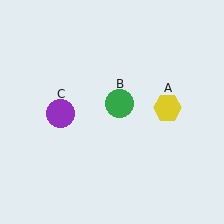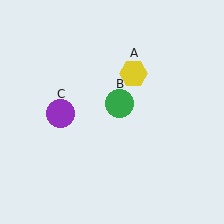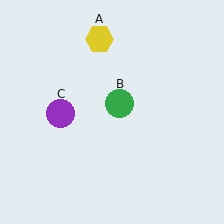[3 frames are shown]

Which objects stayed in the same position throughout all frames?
Green circle (object B) and purple circle (object C) remained stationary.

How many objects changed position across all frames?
1 object changed position: yellow hexagon (object A).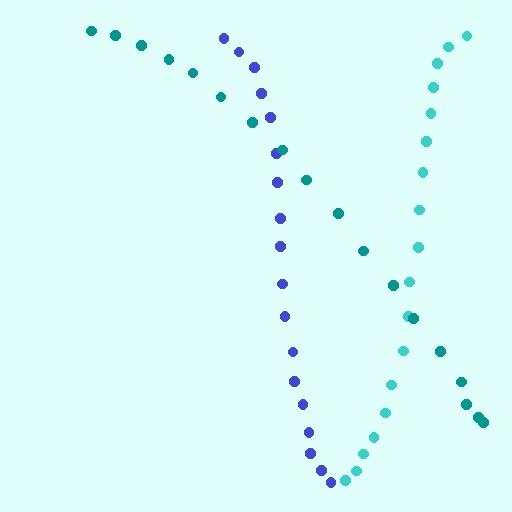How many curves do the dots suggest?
There are 3 distinct paths.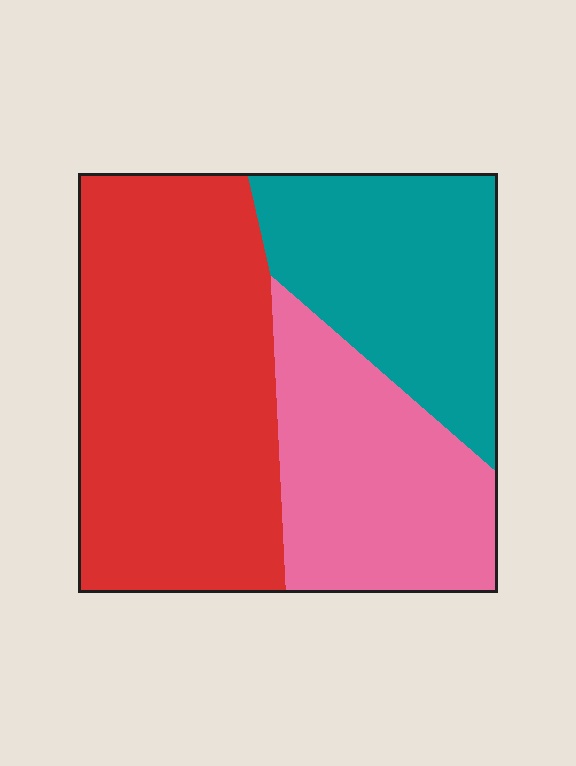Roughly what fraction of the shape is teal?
Teal takes up about one quarter (1/4) of the shape.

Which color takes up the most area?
Red, at roughly 45%.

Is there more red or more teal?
Red.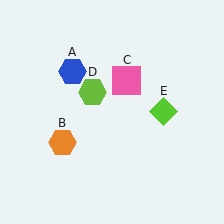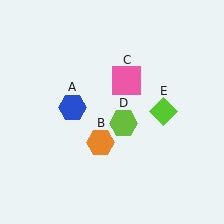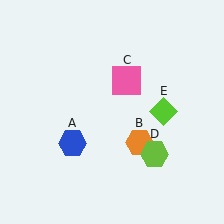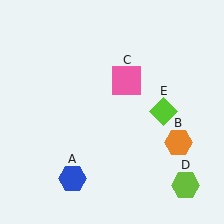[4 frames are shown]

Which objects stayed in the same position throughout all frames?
Pink square (object C) and lime diamond (object E) remained stationary.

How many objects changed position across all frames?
3 objects changed position: blue hexagon (object A), orange hexagon (object B), lime hexagon (object D).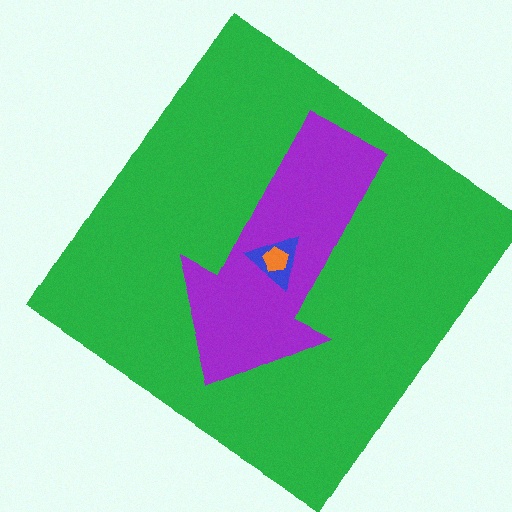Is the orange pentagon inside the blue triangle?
Yes.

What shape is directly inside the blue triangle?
The orange pentagon.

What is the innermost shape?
The orange pentagon.